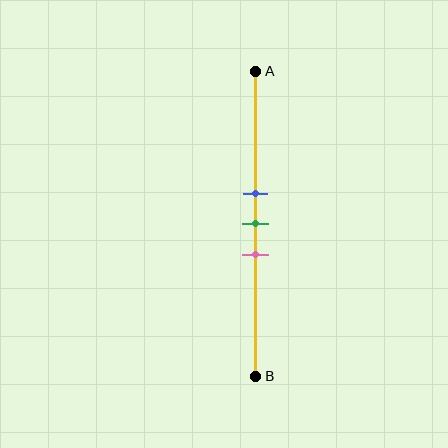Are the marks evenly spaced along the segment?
Yes, the marks are approximately evenly spaced.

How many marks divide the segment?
There are 3 marks dividing the segment.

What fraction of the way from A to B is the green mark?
The green mark is approximately 50% (0.5) of the way from A to B.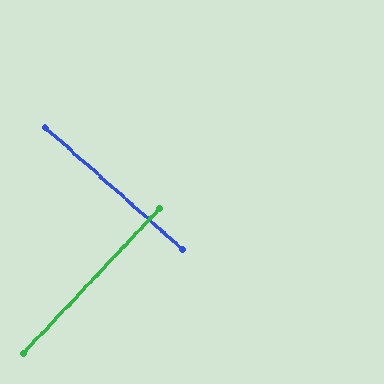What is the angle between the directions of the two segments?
Approximately 88 degrees.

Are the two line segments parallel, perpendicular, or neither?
Perpendicular — they meet at approximately 88°.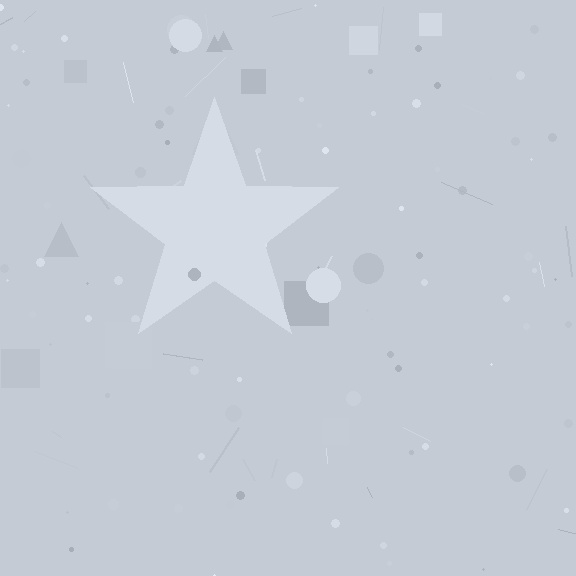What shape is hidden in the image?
A star is hidden in the image.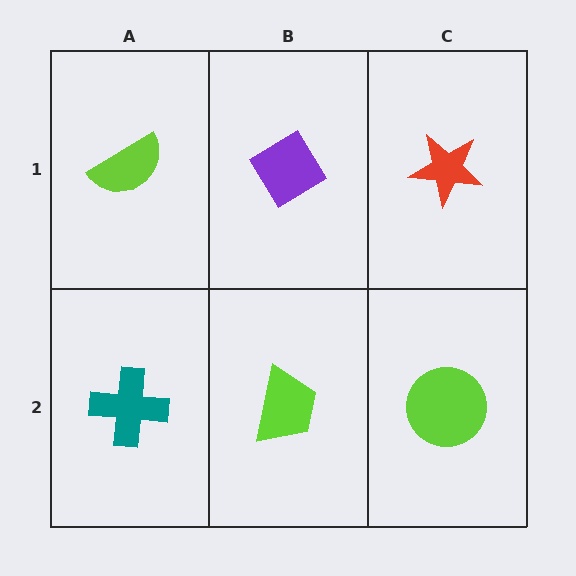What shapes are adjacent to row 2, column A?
A lime semicircle (row 1, column A), a lime trapezoid (row 2, column B).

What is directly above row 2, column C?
A red star.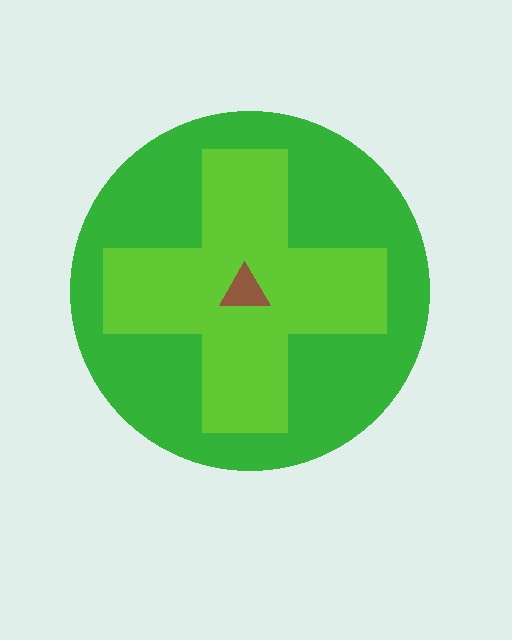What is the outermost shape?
The green circle.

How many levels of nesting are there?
3.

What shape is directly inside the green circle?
The lime cross.